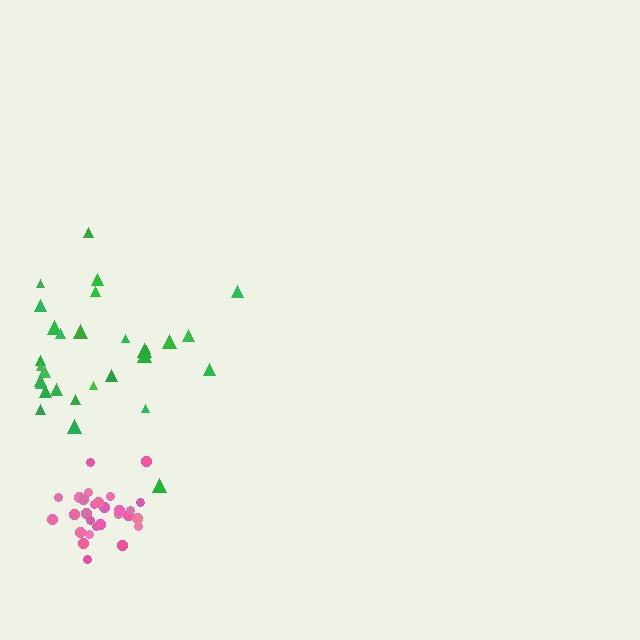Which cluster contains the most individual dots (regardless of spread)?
Green (30).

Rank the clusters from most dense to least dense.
pink, green.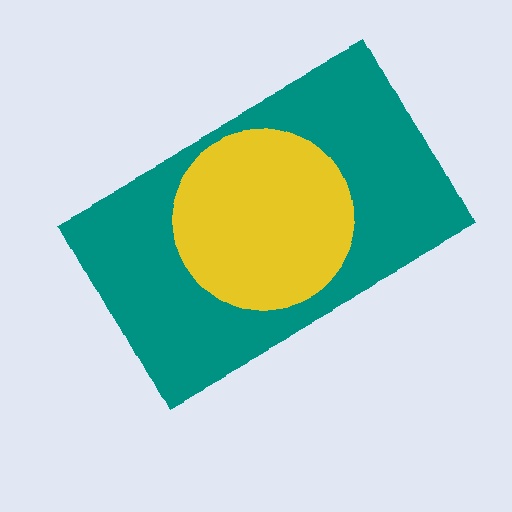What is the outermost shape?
The teal rectangle.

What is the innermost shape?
The yellow circle.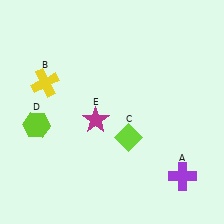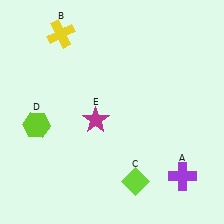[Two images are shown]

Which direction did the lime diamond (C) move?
The lime diamond (C) moved down.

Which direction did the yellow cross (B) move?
The yellow cross (B) moved up.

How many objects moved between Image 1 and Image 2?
2 objects moved between the two images.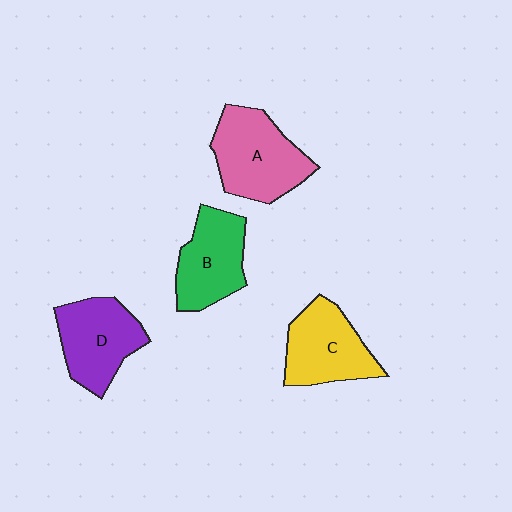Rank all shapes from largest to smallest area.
From largest to smallest: A (pink), D (purple), C (yellow), B (green).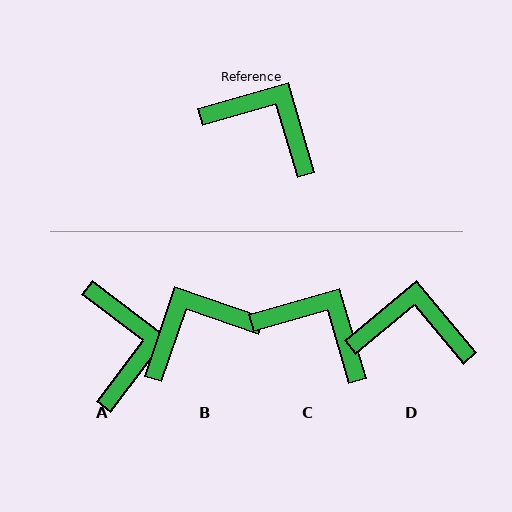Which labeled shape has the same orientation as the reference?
C.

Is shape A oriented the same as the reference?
No, it is off by about 53 degrees.